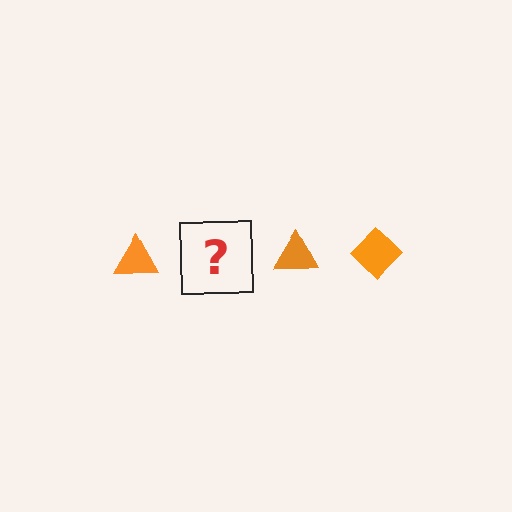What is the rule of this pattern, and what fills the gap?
The rule is that the pattern cycles through triangle, diamond shapes in orange. The gap should be filled with an orange diamond.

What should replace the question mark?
The question mark should be replaced with an orange diamond.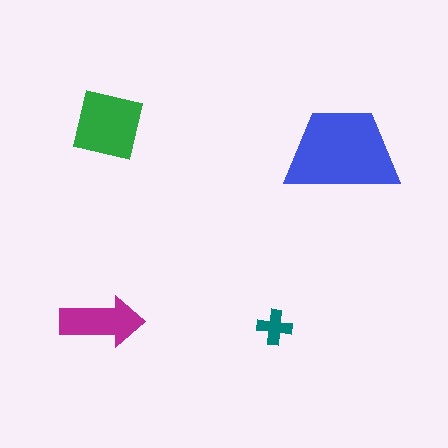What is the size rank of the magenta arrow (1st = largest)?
3rd.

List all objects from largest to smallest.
The blue trapezoid, the green square, the magenta arrow, the teal cross.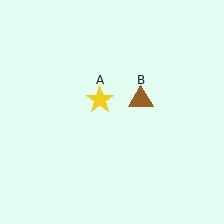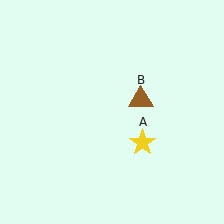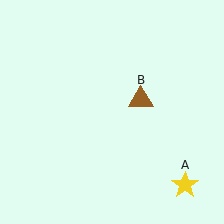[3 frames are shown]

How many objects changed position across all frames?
1 object changed position: yellow star (object A).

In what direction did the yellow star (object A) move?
The yellow star (object A) moved down and to the right.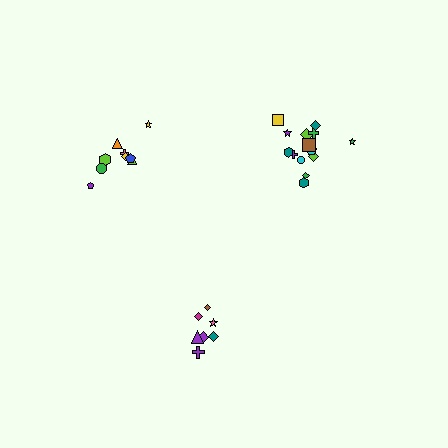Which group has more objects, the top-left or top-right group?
The top-right group.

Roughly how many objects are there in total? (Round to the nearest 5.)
Roughly 30 objects in total.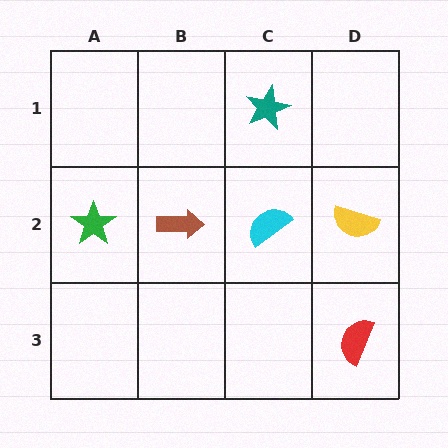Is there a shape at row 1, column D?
No, that cell is empty.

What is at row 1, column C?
A teal star.